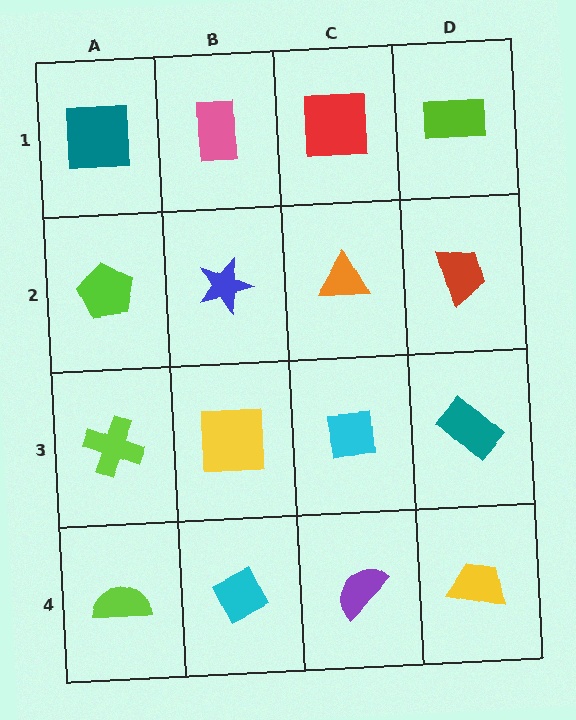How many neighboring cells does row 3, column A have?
3.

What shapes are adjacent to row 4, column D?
A teal rectangle (row 3, column D), a purple semicircle (row 4, column C).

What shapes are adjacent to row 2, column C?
A red square (row 1, column C), a cyan square (row 3, column C), a blue star (row 2, column B), a red trapezoid (row 2, column D).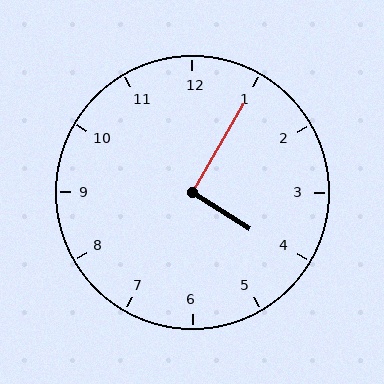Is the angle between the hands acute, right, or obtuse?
It is right.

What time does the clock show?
4:05.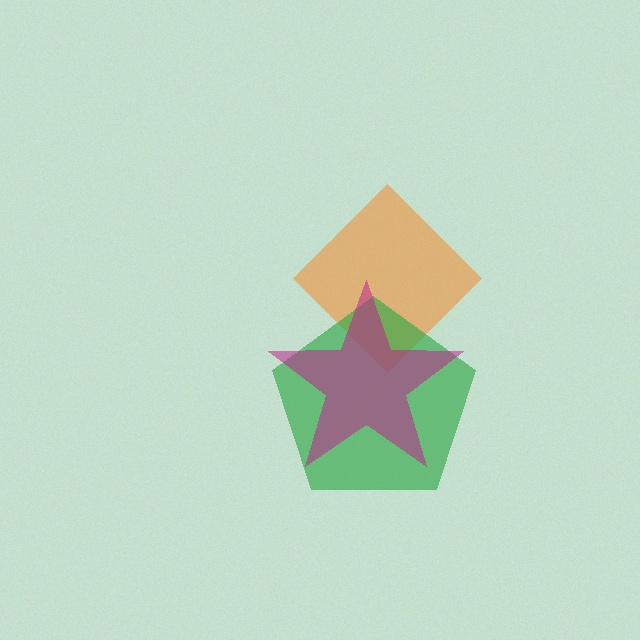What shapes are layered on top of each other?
The layered shapes are: an orange diamond, a green pentagon, a magenta star.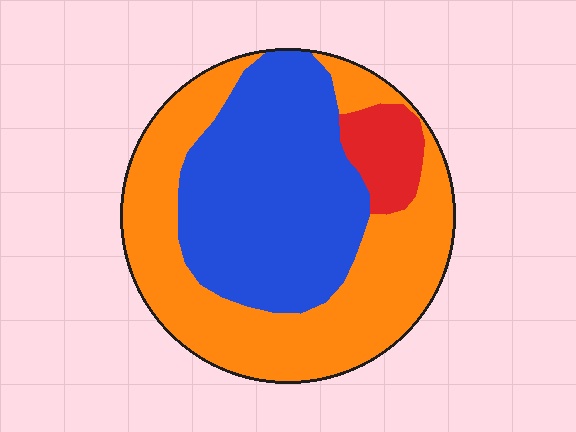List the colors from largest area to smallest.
From largest to smallest: orange, blue, red.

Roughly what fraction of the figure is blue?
Blue takes up about two fifths (2/5) of the figure.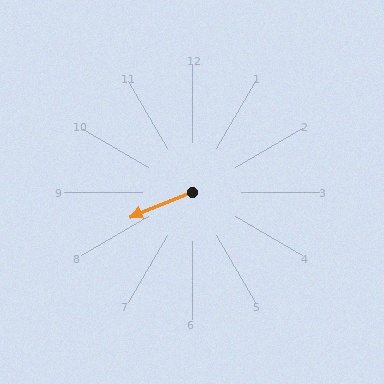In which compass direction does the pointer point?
West.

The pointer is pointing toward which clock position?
Roughly 8 o'clock.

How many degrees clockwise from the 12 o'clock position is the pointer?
Approximately 248 degrees.